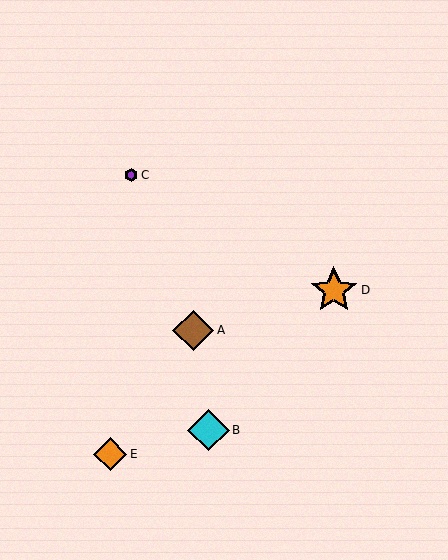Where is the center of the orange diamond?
The center of the orange diamond is at (110, 454).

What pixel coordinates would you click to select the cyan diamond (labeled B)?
Click at (209, 430) to select the cyan diamond B.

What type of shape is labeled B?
Shape B is a cyan diamond.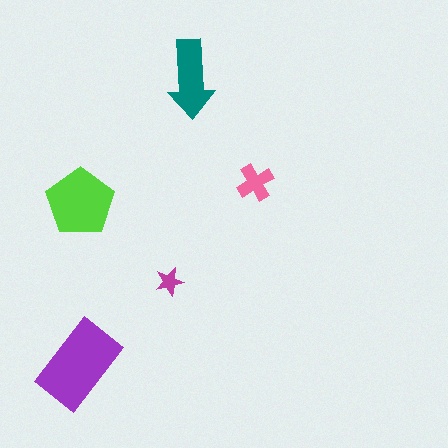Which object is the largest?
The purple rectangle.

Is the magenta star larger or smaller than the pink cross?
Smaller.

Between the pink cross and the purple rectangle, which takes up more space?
The purple rectangle.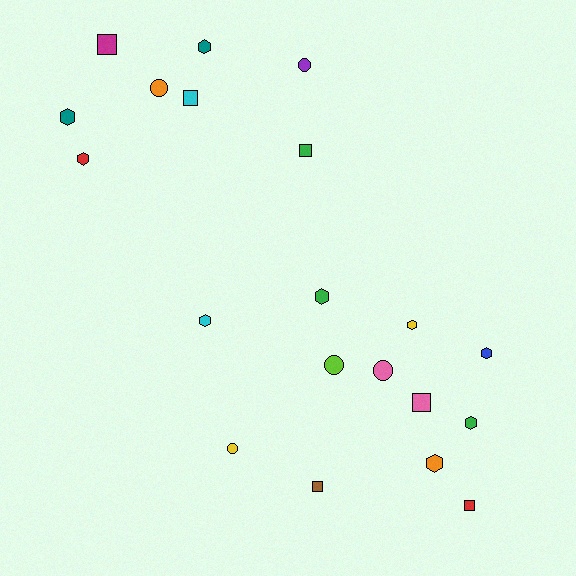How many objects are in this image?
There are 20 objects.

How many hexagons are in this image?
There are 9 hexagons.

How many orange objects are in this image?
There are 2 orange objects.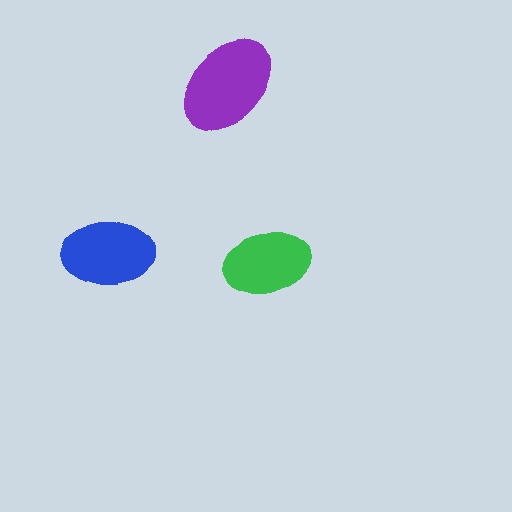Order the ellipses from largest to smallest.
the purple one, the blue one, the green one.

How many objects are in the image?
There are 3 objects in the image.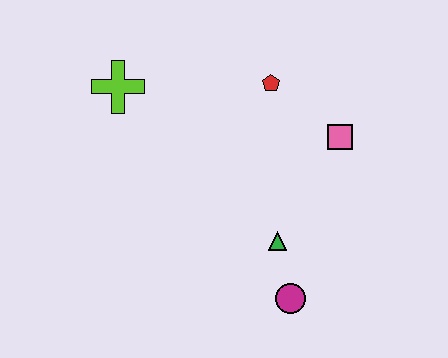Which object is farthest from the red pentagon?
The magenta circle is farthest from the red pentagon.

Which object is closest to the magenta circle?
The green triangle is closest to the magenta circle.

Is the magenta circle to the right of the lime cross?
Yes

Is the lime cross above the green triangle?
Yes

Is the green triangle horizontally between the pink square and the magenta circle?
No